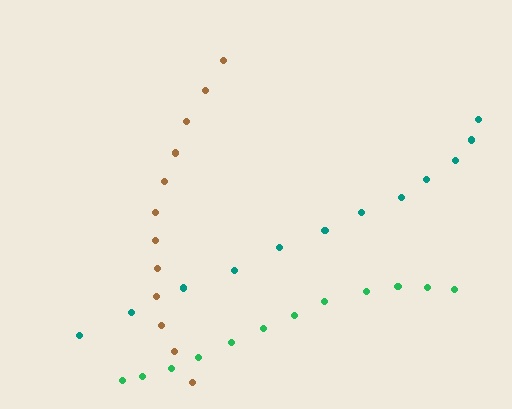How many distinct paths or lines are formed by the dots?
There are 3 distinct paths.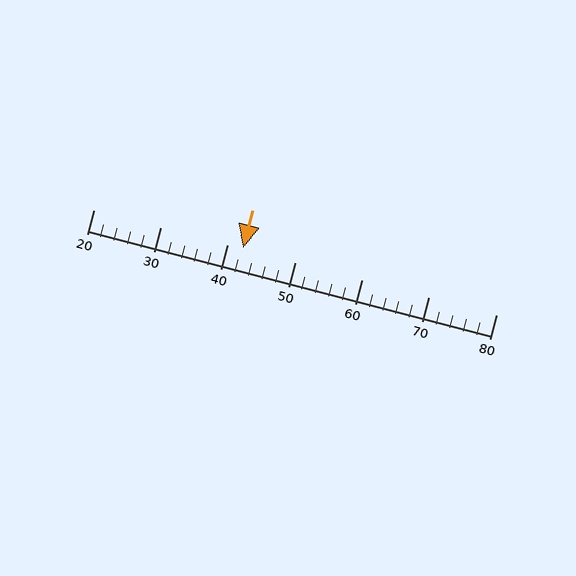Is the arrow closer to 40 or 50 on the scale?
The arrow is closer to 40.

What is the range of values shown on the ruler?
The ruler shows values from 20 to 80.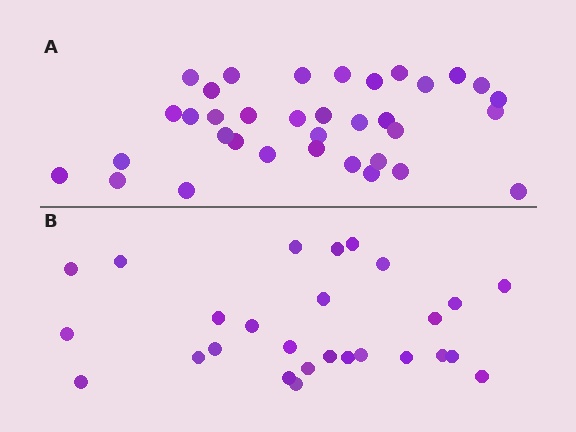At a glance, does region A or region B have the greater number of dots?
Region A (the top region) has more dots.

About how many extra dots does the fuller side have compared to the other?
Region A has roughly 8 or so more dots than region B.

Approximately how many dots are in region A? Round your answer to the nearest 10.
About 40 dots. (The exact count is 35, which rounds to 40.)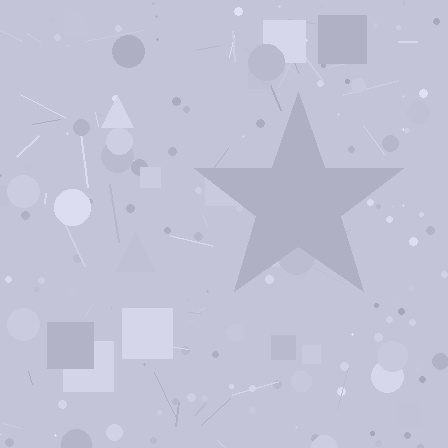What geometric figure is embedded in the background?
A star is embedded in the background.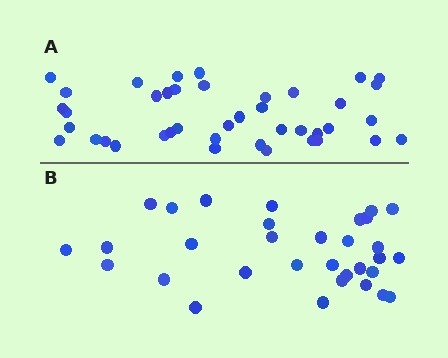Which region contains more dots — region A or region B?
Region A (the top region) has more dots.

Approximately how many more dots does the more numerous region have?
Region A has roughly 8 or so more dots than region B.